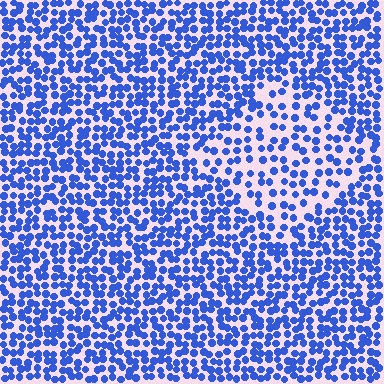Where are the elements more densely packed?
The elements are more densely packed outside the diamond boundary.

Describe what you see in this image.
The image contains small blue elements arranged at two different densities. A diamond-shaped region is visible where the elements are less densely packed than the surrounding area.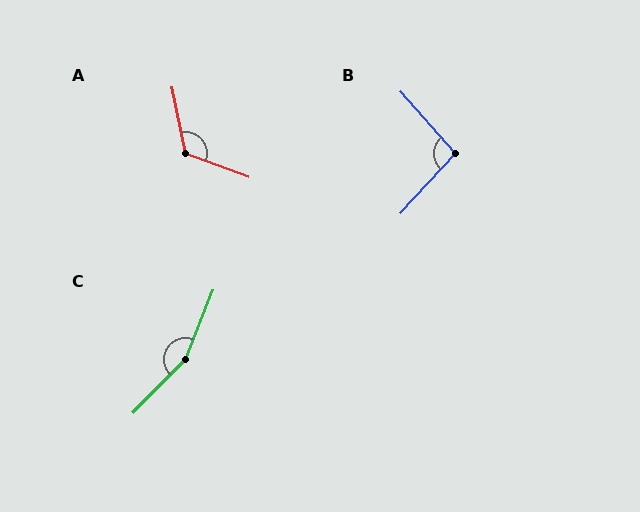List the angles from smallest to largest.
B (96°), A (122°), C (158°).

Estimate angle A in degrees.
Approximately 122 degrees.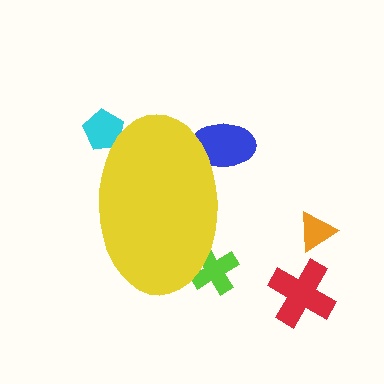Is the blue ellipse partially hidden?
Yes, the blue ellipse is partially hidden behind the yellow ellipse.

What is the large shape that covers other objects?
A yellow ellipse.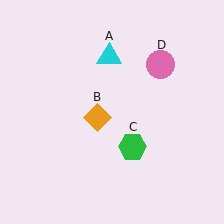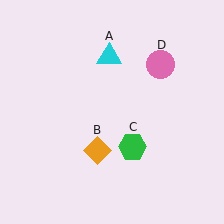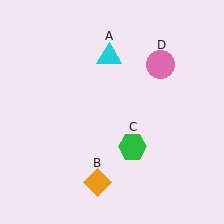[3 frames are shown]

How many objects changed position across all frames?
1 object changed position: orange diamond (object B).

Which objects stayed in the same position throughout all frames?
Cyan triangle (object A) and green hexagon (object C) and pink circle (object D) remained stationary.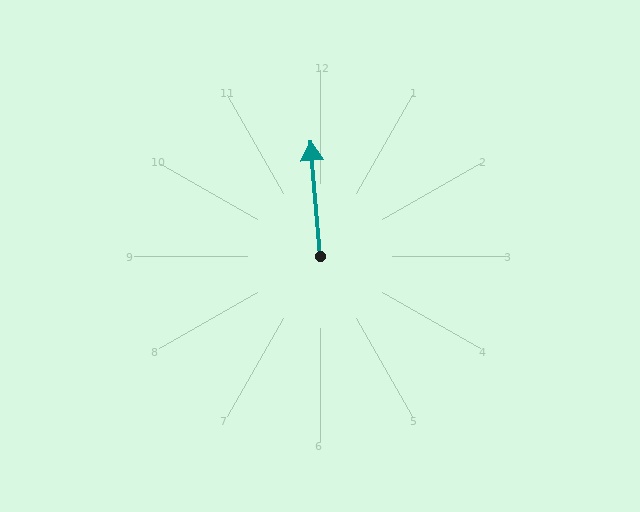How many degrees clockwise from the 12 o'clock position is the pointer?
Approximately 355 degrees.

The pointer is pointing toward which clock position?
Roughly 12 o'clock.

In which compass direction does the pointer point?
North.